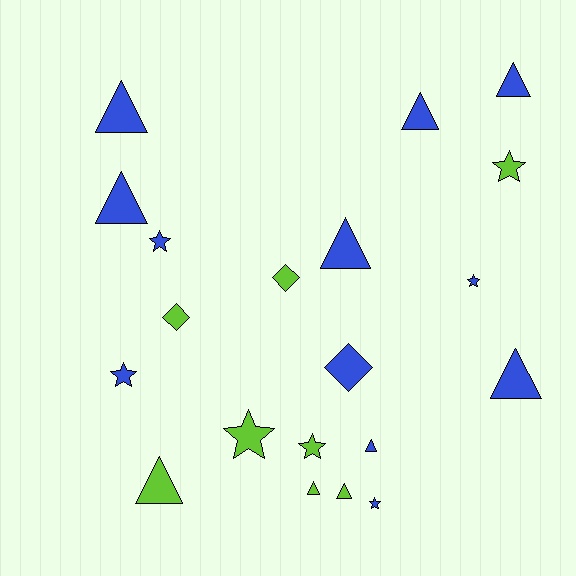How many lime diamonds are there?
There are 2 lime diamonds.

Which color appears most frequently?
Blue, with 12 objects.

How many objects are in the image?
There are 20 objects.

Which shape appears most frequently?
Triangle, with 10 objects.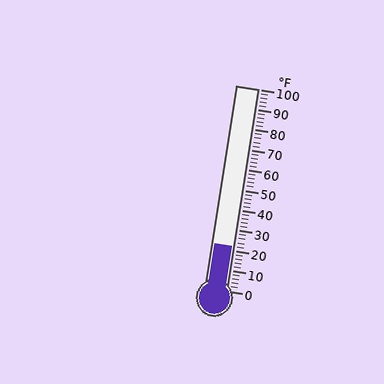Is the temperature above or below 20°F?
The temperature is above 20°F.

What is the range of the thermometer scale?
The thermometer scale ranges from 0°F to 100°F.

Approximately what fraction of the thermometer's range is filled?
The thermometer is filled to approximately 20% of its range.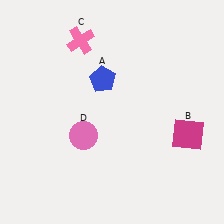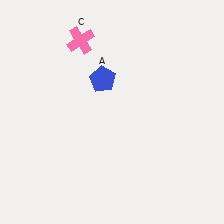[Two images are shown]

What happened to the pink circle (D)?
The pink circle (D) was removed in Image 2. It was in the bottom-left area of Image 1.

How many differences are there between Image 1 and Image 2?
There are 2 differences between the two images.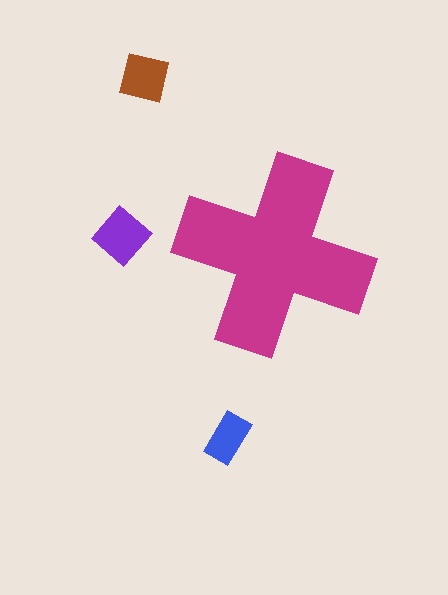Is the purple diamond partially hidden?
No, the purple diamond is fully visible.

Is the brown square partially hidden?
No, the brown square is fully visible.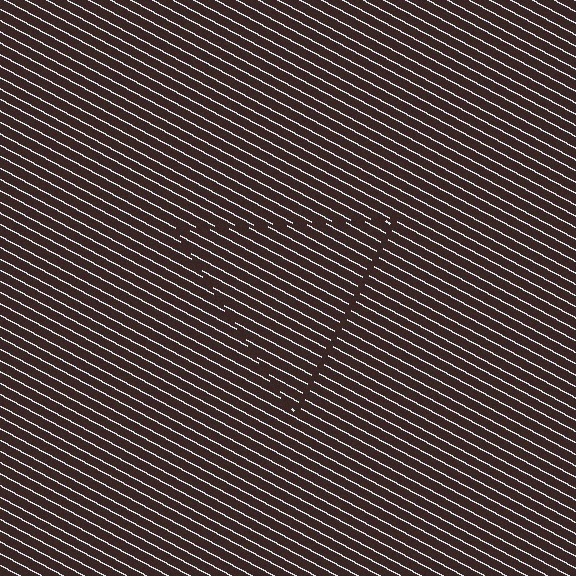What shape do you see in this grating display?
An illusory triangle. The interior of the shape contains the same grating, shifted by half a period — the contour is defined by the phase discontinuity where line-ends from the inner and outer gratings abut.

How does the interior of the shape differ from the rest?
The interior of the shape contains the same grating, shifted by half a period — the contour is defined by the phase discontinuity where line-ends from the inner and outer gratings abut.